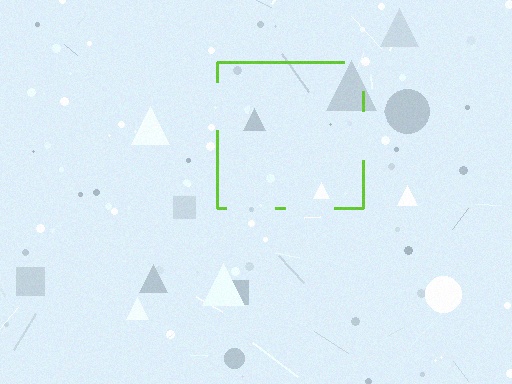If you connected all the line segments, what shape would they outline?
They would outline a square.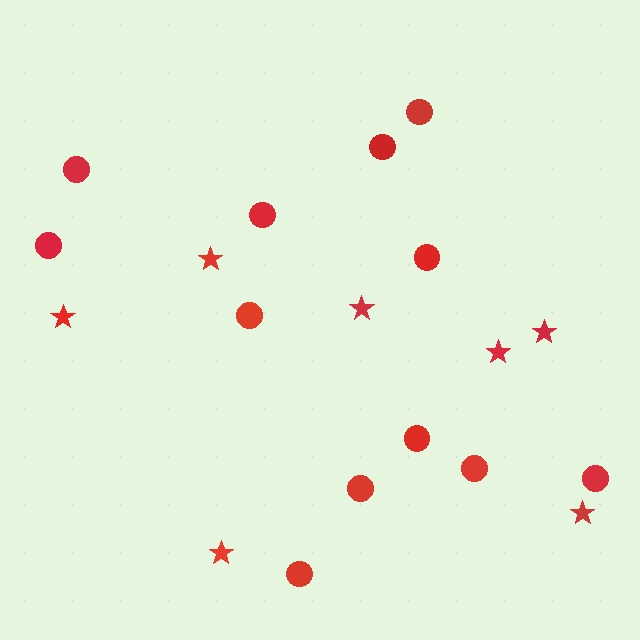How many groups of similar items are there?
There are 2 groups: one group of stars (7) and one group of circles (12).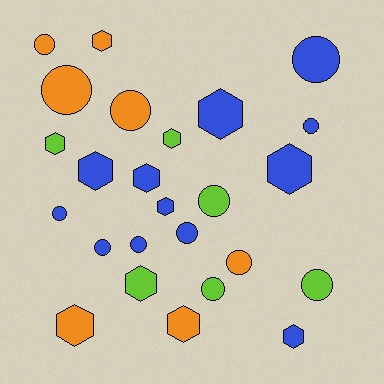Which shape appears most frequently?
Circle, with 13 objects.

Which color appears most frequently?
Blue, with 12 objects.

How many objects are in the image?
There are 25 objects.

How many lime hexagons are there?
There are 3 lime hexagons.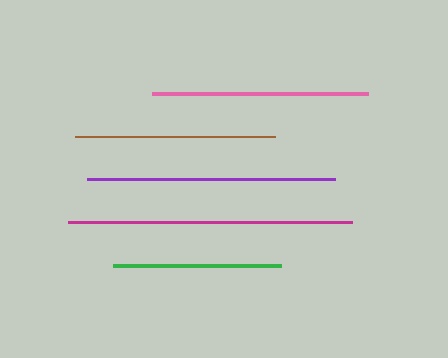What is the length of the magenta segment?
The magenta segment is approximately 284 pixels long.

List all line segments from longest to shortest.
From longest to shortest: magenta, purple, pink, brown, green.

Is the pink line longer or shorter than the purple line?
The purple line is longer than the pink line.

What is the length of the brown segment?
The brown segment is approximately 200 pixels long.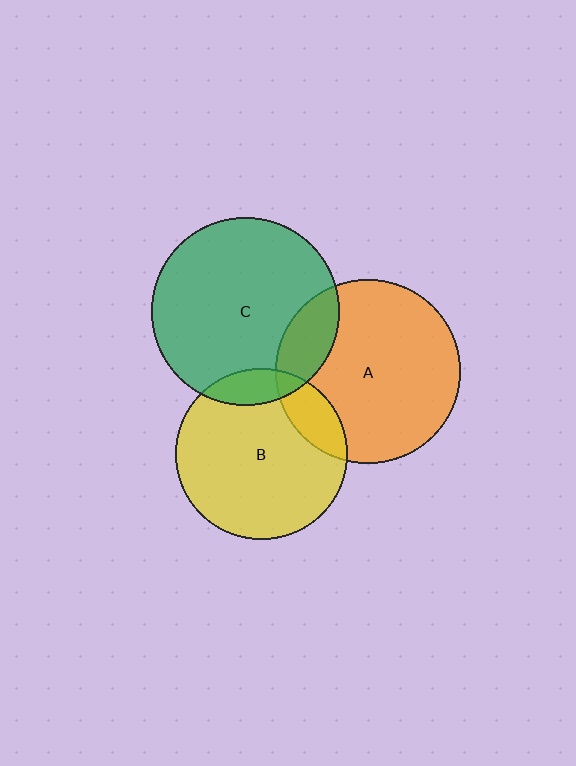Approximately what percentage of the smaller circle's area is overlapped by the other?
Approximately 15%.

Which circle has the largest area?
Circle C (green).